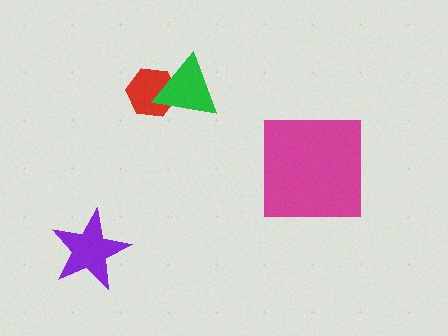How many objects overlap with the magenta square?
0 objects overlap with the magenta square.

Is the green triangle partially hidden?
No, no other shape covers it.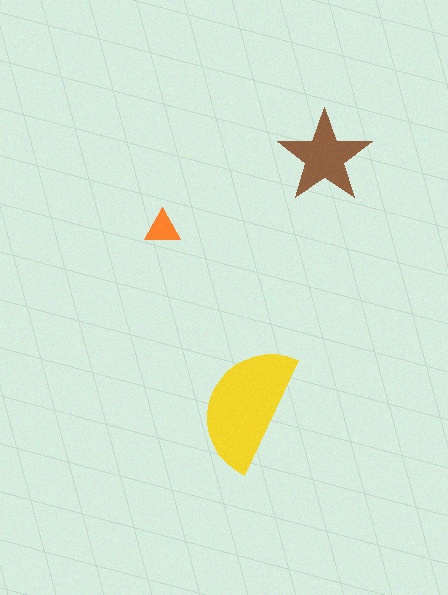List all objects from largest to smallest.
The yellow semicircle, the brown star, the orange triangle.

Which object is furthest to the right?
The brown star is rightmost.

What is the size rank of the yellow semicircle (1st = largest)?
1st.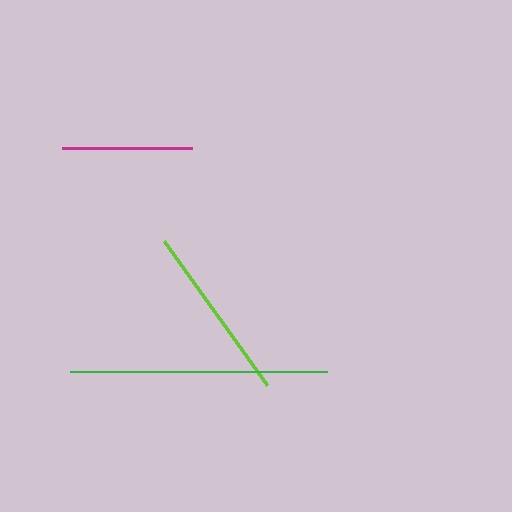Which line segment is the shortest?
The magenta line is the shortest at approximately 130 pixels.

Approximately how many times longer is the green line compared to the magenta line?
The green line is approximately 2.0 times the length of the magenta line.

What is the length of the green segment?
The green segment is approximately 257 pixels long.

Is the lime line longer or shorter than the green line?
The green line is longer than the lime line.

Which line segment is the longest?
The green line is the longest at approximately 257 pixels.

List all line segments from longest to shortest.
From longest to shortest: green, lime, magenta.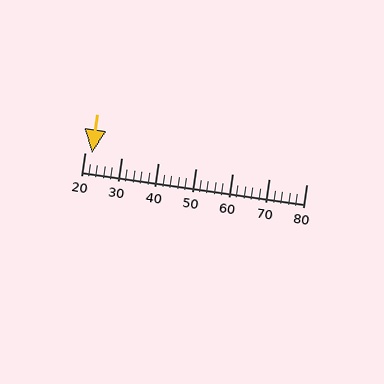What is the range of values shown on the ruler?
The ruler shows values from 20 to 80.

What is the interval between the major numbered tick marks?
The major tick marks are spaced 10 units apart.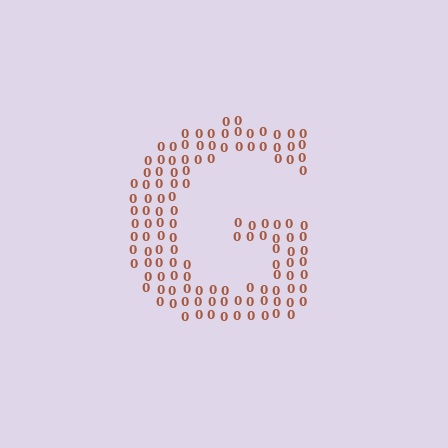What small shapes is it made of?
It is made of small digit 0's.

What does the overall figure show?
The overall figure shows the letter G.